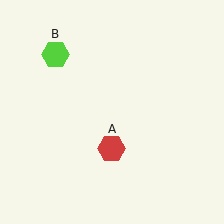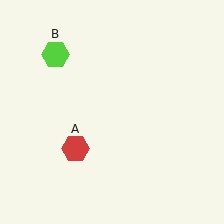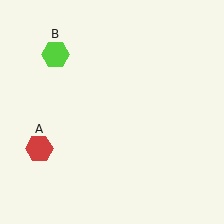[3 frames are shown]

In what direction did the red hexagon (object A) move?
The red hexagon (object A) moved left.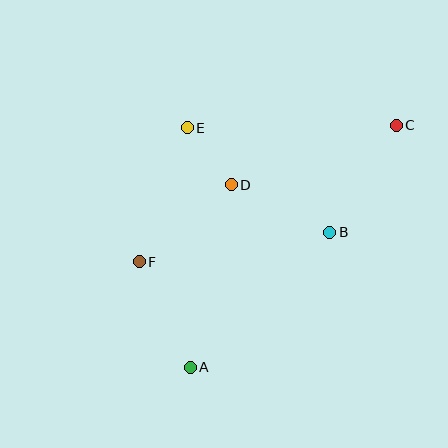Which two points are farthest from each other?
Points A and C are farthest from each other.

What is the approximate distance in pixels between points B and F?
The distance between B and F is approximately 193 pixels.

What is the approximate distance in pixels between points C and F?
The distance between C and F is approximately 291 pixels.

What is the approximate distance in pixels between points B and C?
The distance between B and C is approximately 126 pixels.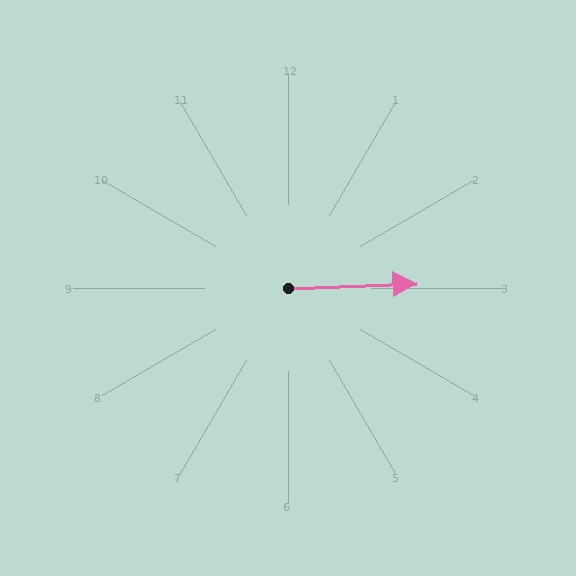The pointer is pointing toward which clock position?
Roughly 3 o'clock.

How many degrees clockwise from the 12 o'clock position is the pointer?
Approximately 88 degrees.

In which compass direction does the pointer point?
East.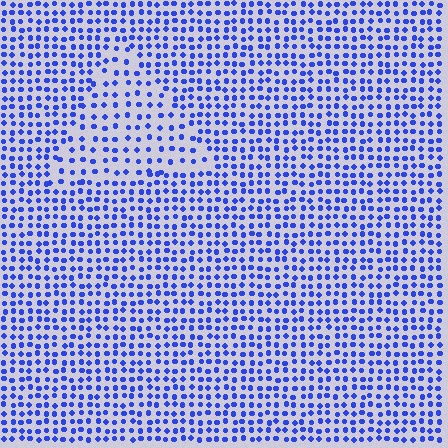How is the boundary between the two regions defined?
The boundary is defined by a change in element density (approximately 1.7x ratio). All elements are the same color, size, and shape.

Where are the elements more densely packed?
The elements are more densely packed outside the triangle boundary.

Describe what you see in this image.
The image contains small blue elements arranged at two different densities. A triangle-shaped region is visible where the elements are less densely packed than the surrounding area.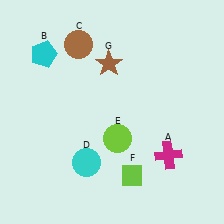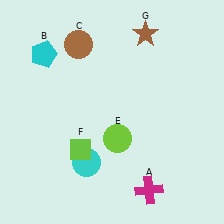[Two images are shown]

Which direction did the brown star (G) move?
The brown star (G) moved right.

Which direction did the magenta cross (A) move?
The magenta cross (A) moved down.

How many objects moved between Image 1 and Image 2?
3 objects moved between the two images.